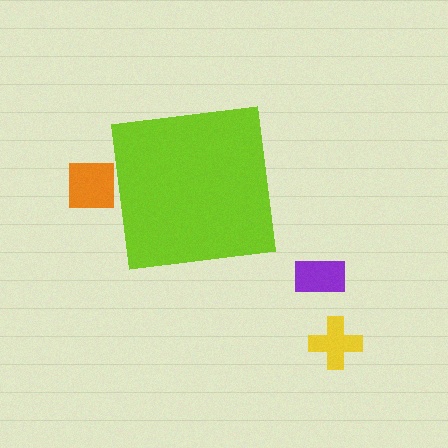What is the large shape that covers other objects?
A lime square.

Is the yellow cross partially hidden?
No, the yellow cross is fully visible.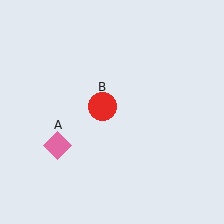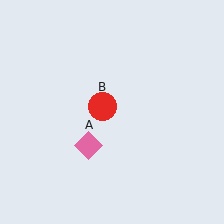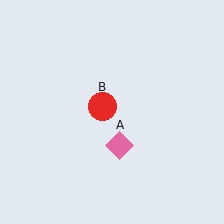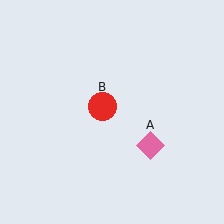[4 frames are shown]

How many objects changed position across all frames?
1 object changed position: pink diamond (object A).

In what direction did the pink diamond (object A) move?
The pink diamond (object A) moved right.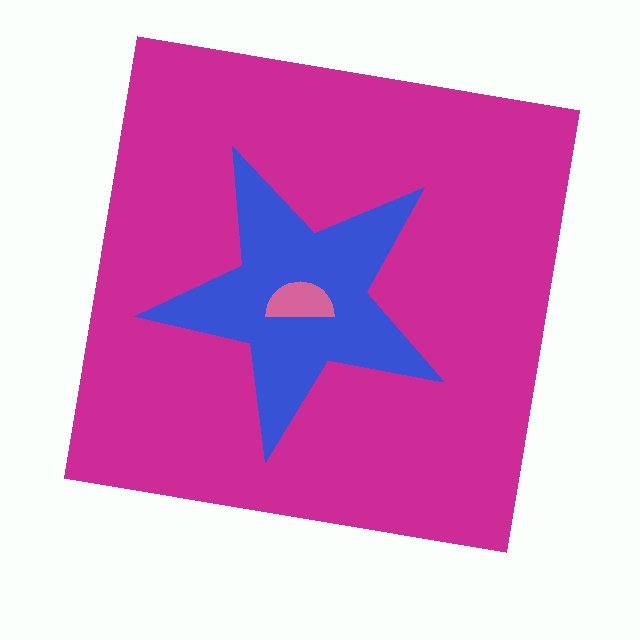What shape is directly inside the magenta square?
The blue star.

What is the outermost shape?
The magenta square.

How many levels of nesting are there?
3.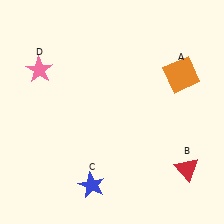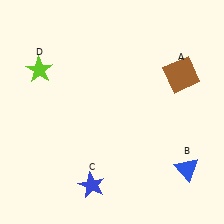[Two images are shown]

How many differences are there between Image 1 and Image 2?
There are 3 differences between the two images.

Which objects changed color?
A changed from orange to brown. B changed from red to blue. D changed from pink to lime.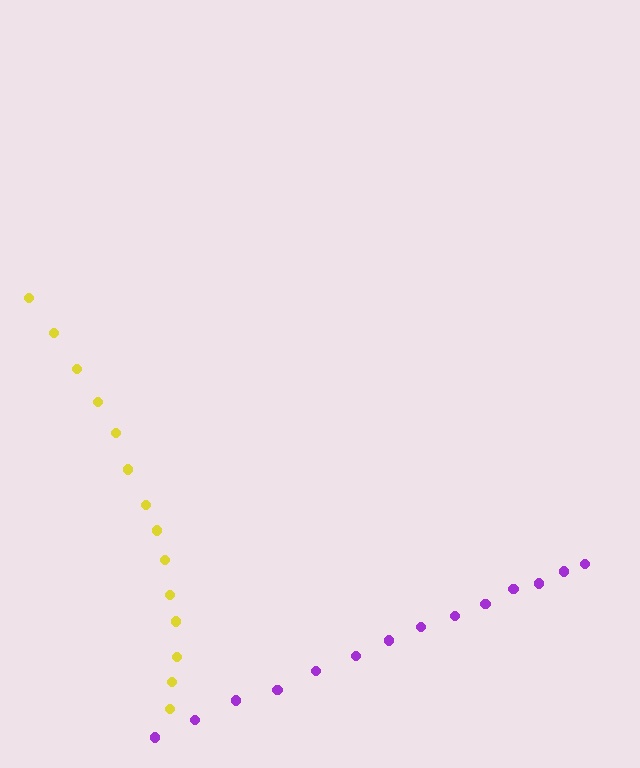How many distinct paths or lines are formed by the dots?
There are 2 distinct paths.